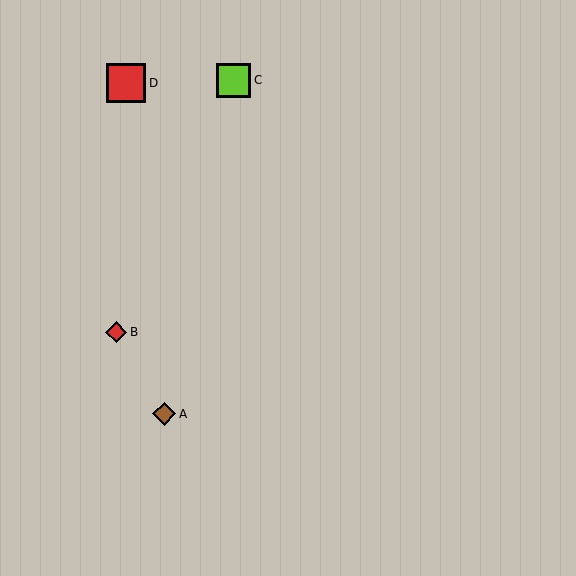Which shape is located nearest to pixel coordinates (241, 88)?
The lime square (labeled C) at (233, 80) is nearest to that location.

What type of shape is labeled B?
Shape B is a red diamond.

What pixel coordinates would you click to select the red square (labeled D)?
Click at (126, 83) to select the red square D.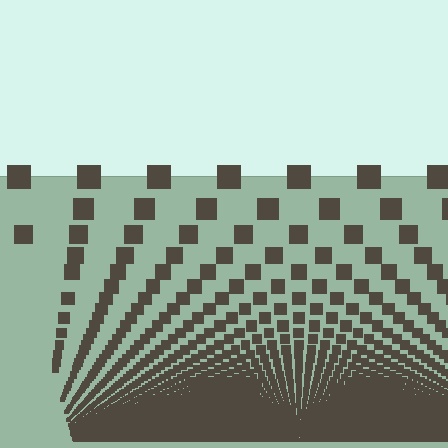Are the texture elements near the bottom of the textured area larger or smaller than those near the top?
Smaller. The gradient is inverted — elements near the bottom are smaller and denser.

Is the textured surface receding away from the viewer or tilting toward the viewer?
The surface appears to tilt toward the viewer. Texture elements get larger and sparser toward the top.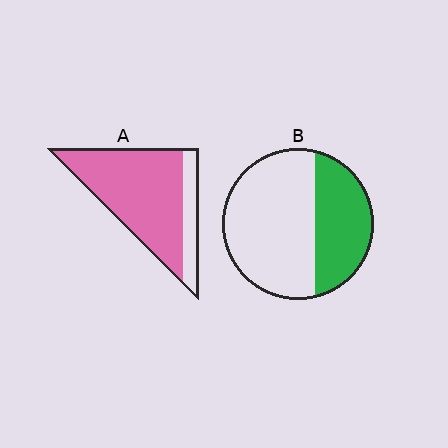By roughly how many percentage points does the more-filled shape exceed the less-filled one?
By roughly 45 percentage points (A over B).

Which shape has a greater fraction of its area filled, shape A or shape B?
Shape A.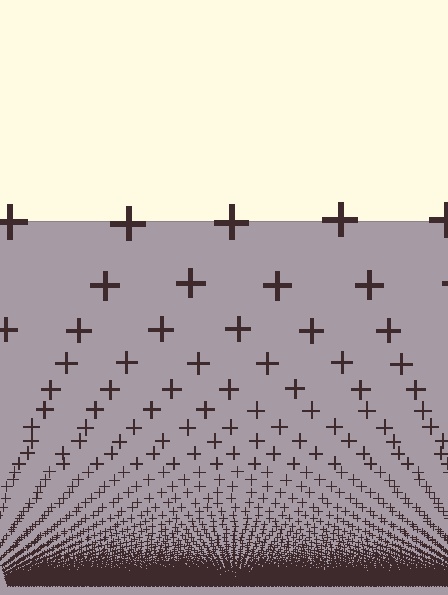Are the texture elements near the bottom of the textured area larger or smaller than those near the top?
Smaller. The gradient is inverted — elements near the bottom are smaller and denser.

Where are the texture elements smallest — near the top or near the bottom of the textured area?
Near the bottom.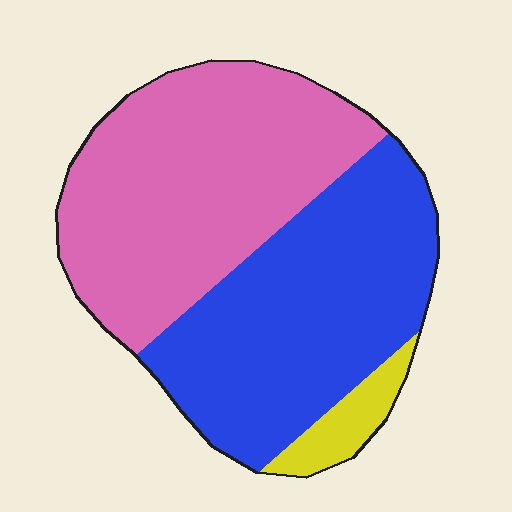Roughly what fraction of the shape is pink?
Pink takes up between a quarter and a half of the shape.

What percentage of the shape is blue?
Blue takes up between a quarter and a half of the shape.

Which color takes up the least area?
Yellow, at roughly 5%.